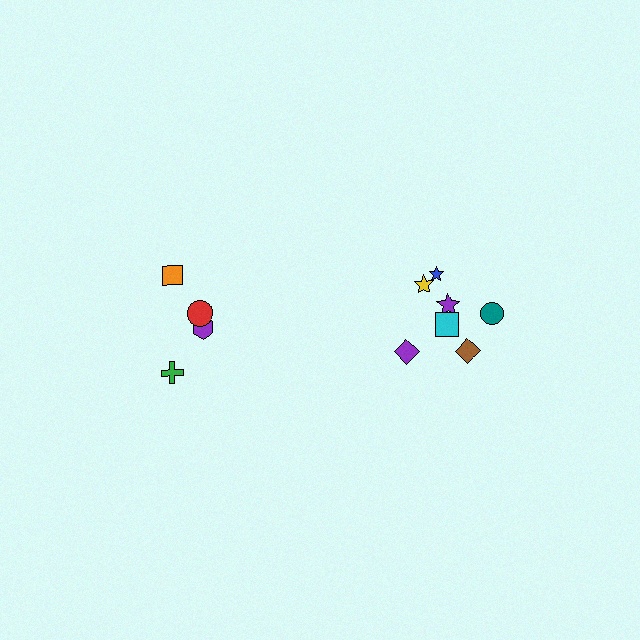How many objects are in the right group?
There are 7 objects.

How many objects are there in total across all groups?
There are 11 objects.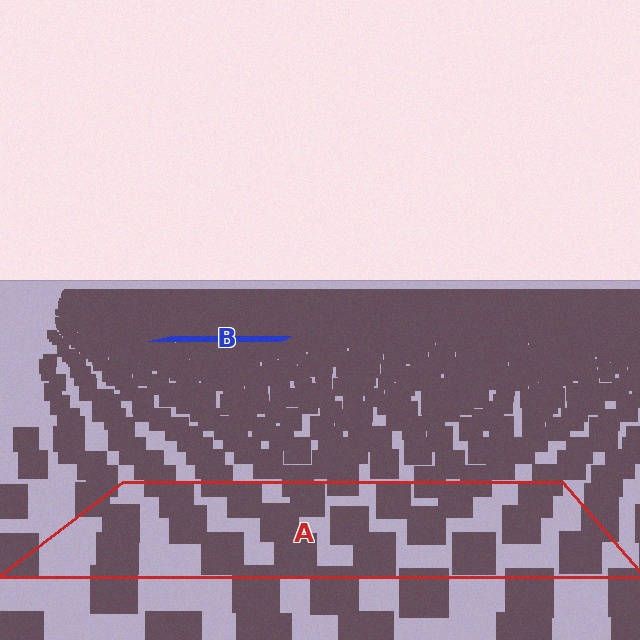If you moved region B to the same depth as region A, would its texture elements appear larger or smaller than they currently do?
They would appear larger. At a closer depth, the same texture elements are projected at a bigger on-screen size.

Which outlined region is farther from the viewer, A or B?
Region B is farther from the viewer — the texture elements inside it appear smaller and more densely packed.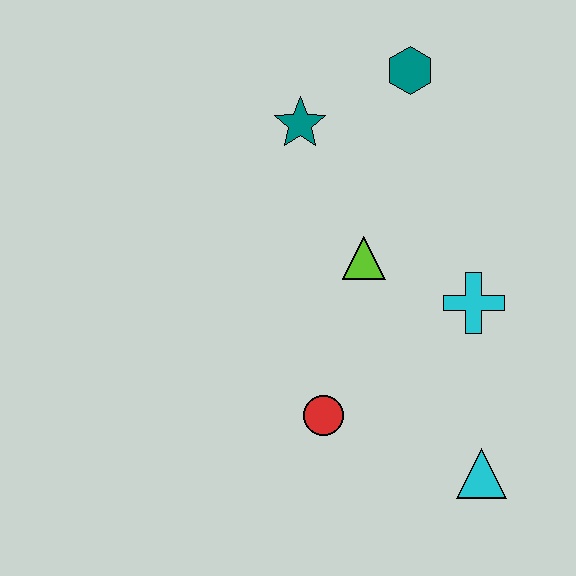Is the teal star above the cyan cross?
Yes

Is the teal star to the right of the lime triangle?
No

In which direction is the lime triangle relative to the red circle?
The lime triangle is above the red circle.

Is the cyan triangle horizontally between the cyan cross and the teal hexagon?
No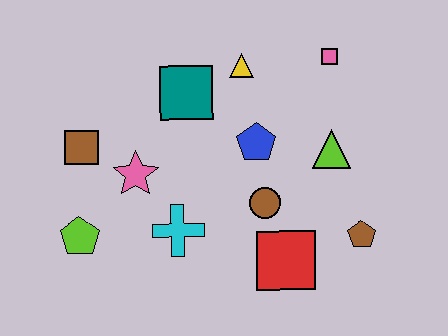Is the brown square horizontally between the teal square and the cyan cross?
No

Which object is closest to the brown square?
The pink star is closest to the brown square.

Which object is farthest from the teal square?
The brown pentagon is farthest from the teal square.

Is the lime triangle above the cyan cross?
Yes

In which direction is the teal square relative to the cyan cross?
The teal square is above the cyan cross.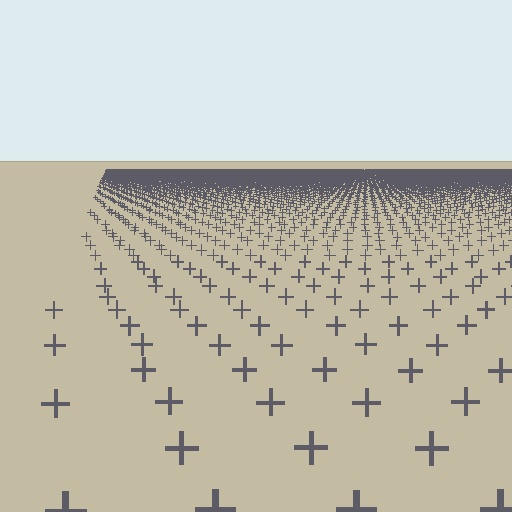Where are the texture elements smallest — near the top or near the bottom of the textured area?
Near the top.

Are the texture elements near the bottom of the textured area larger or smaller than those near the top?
Larger. Near the bottom, elements are closer to the viewer and appear at a bigger on-screen size.